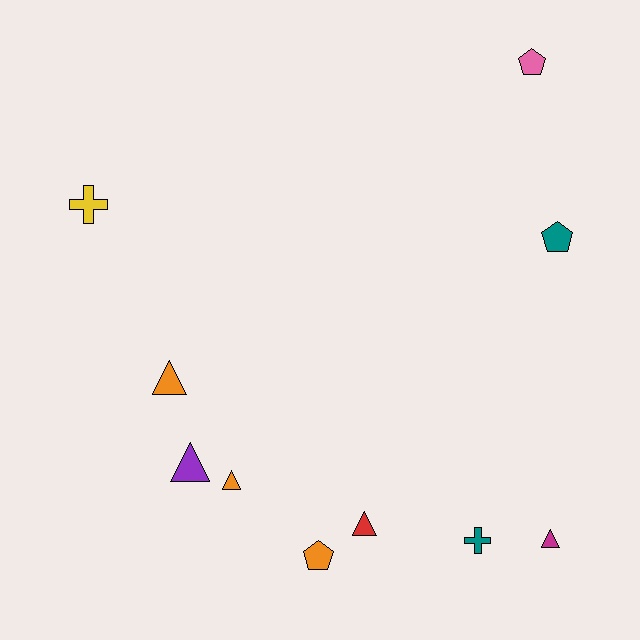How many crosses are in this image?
There are 2 crosses.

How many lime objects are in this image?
There are no lime objects.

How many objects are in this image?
There are 10 objects.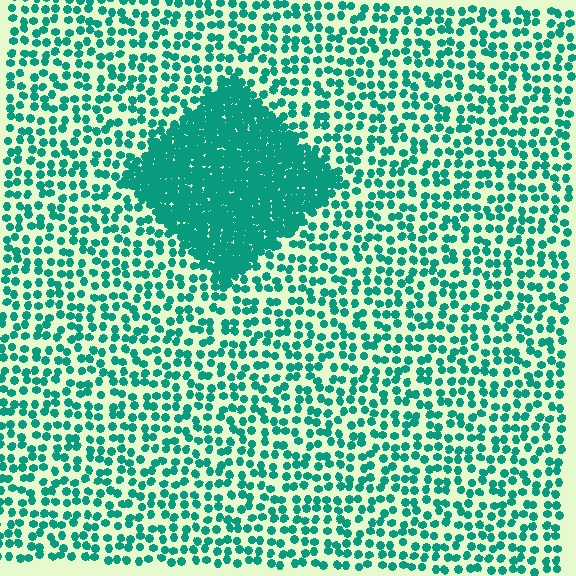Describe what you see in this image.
The image contains small teal elements arranged at two different densities. A diamond-shaped region is visible where the elements are more densely packed than the surrounding area.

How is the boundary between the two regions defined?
The boundary is defined by a change in element density (approximately 3.0x ratio). All elements are the same color, size, and shape.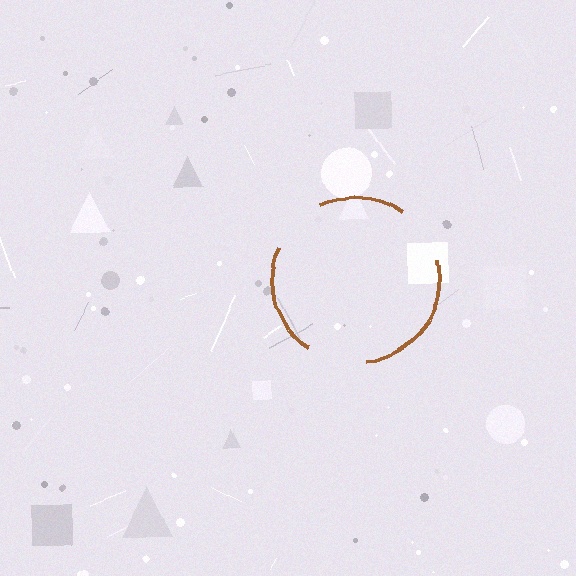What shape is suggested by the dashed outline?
The dashed outline suggests a circle.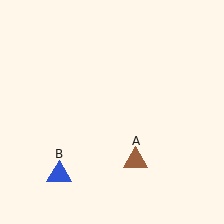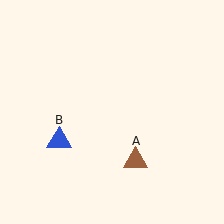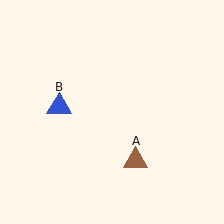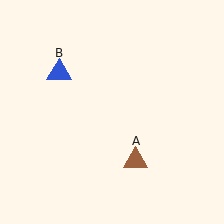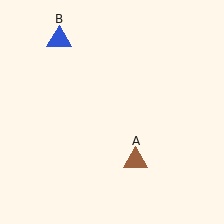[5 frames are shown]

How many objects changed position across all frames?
1 object changed position: blue triangle (object B).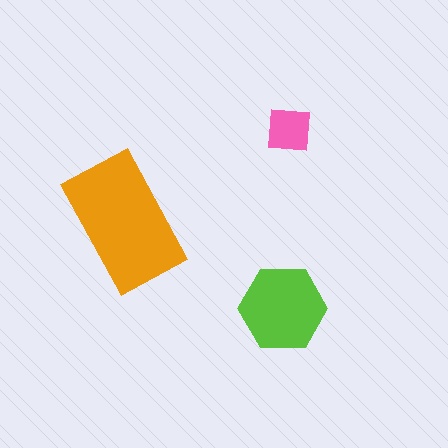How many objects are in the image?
There are 3 objects in the image.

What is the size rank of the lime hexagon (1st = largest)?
2nd.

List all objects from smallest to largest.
The pink square, the lime hexagon, the orange rectangle.